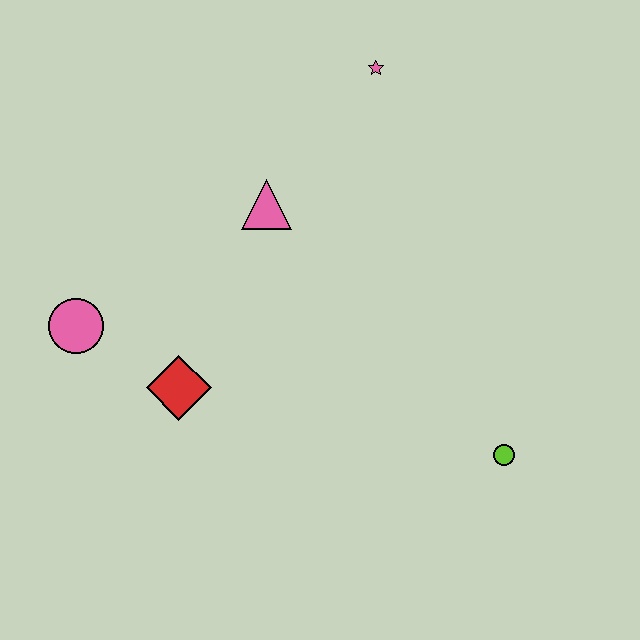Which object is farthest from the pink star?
The lime circle is farthest from the pink star.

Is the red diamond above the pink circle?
No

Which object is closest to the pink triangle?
The pink star is closest to the pink triangle.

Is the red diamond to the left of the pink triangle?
Yes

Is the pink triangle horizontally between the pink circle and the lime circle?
Yes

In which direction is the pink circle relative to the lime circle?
The pink circle is to the left of the lime circle.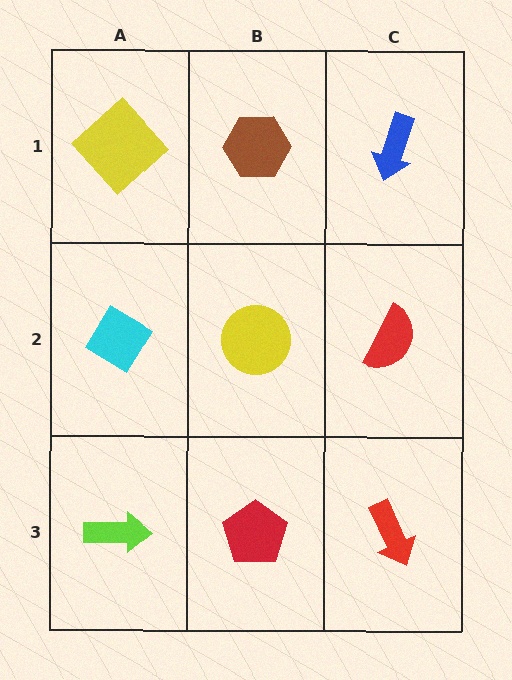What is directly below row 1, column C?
A red semicircle.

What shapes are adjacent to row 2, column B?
A brown hexagon (row 1, column B), a red pentagon (row 3, column B), a cyan diamond (row 2, column A), a red semicircle (row 2, column C).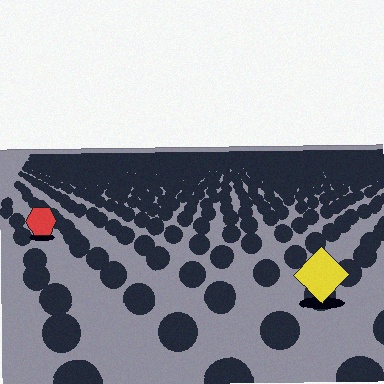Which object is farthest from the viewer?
The red hexagon is farthest from the viewer. It appears smaller and the ground texture around it is denser.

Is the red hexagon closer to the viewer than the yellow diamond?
No. The yellow diamond is closer — you can tell from the texture gradient: the ground texture is coarser near it.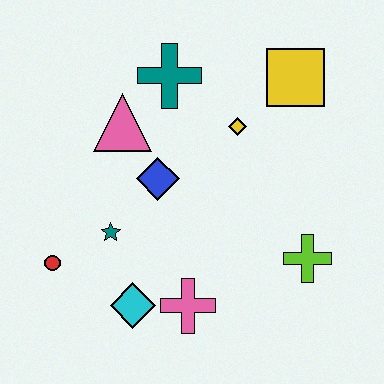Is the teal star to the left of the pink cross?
Yes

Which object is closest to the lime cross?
The pink cross is closest to the lime cross.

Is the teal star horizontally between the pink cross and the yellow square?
No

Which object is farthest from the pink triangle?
The lime cross is farthest from the pink triangle.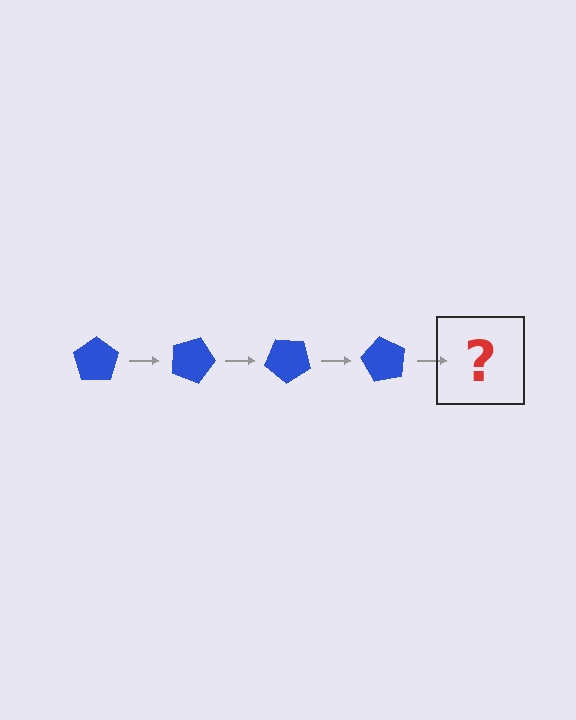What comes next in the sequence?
The next element should be a blue pentagon rotated 80 degrees.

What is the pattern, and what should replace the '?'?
The pattern is that the pentagon rotates 20 degrees each step. The '?' should be a blue pentagon rotated 80 degrees.